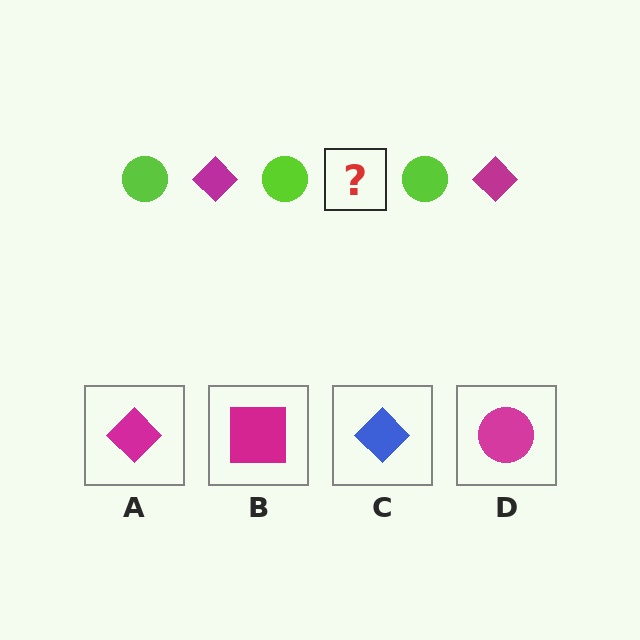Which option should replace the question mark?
Option A.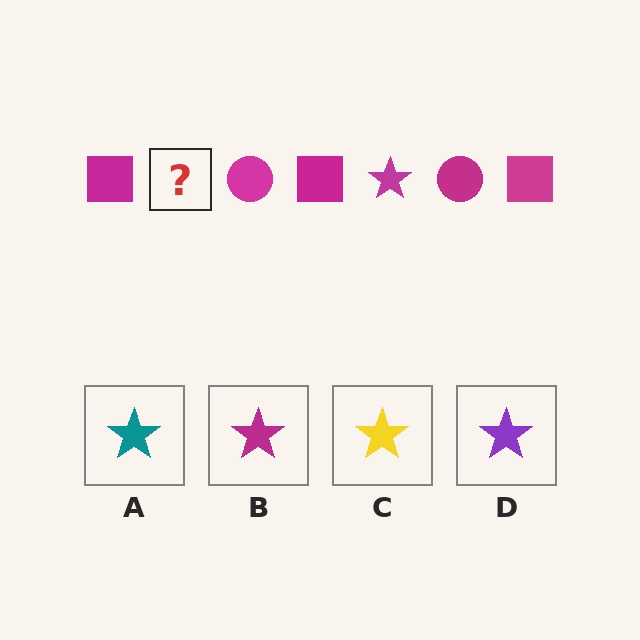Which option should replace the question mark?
Option B.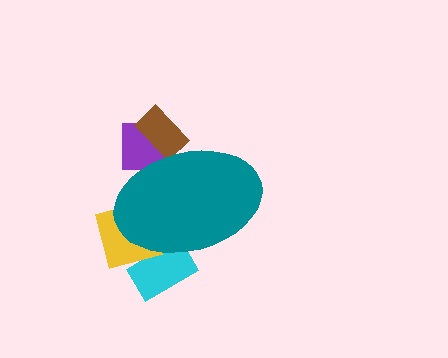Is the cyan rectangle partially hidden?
Yes, the cyan rectangle is partially hidden behind the teal ellipse.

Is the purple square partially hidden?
Yes, the purple square is partially hidden behind the teal ellipse.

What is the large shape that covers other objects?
A teal ellipse.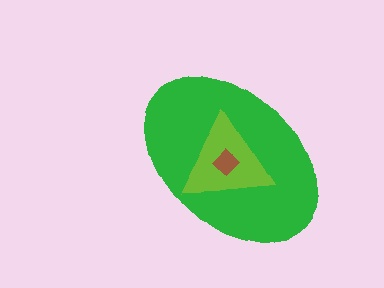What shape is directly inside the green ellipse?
The lime triangle.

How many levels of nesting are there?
3.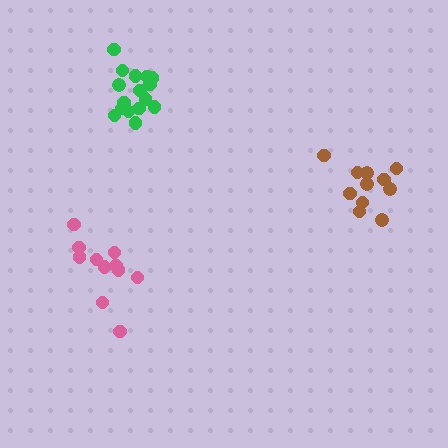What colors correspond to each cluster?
The clusters are colored: brown, pink, green.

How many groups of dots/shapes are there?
There are 3 groups.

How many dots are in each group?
Group 1: 11 dots, Group 2: 11 dots, Group 3: 16 dots (38 total).